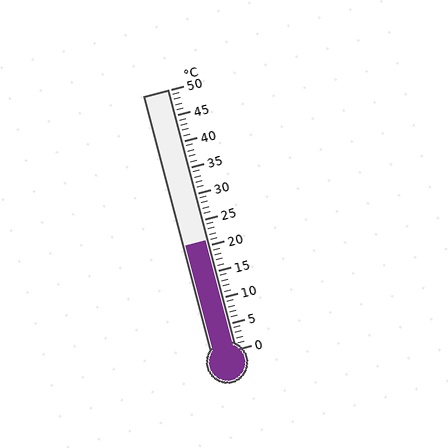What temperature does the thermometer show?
The thermometer shows approximately 21°C.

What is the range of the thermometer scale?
The thermometer scale ranges from 0°C to 50°C.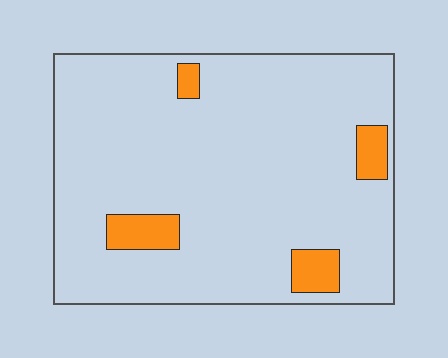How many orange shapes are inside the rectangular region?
4.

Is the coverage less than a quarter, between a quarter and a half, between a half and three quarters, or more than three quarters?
Less than a quarter.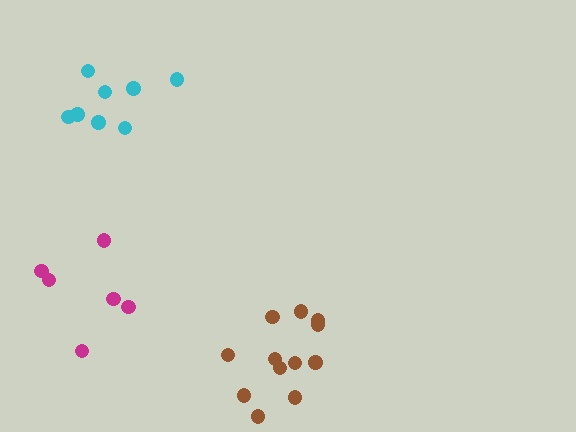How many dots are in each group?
Group 1: 6 dots, Group 2: 8 dots, Group 3: 12 dots (26 total).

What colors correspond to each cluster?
The clusters are colored: magenta, cyan, brown.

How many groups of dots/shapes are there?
There are 3 groups.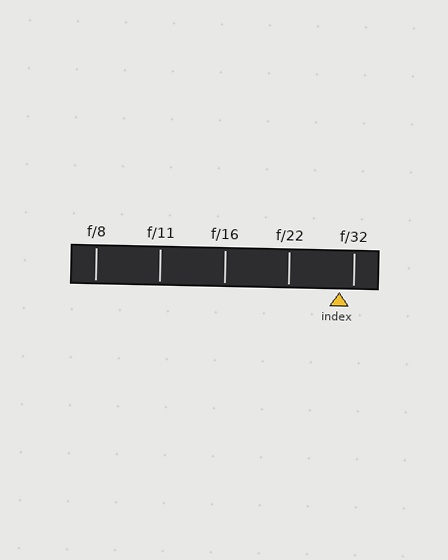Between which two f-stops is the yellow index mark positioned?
The index mark is between f/22 and f/32.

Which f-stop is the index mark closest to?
The index mark is closest to f/32.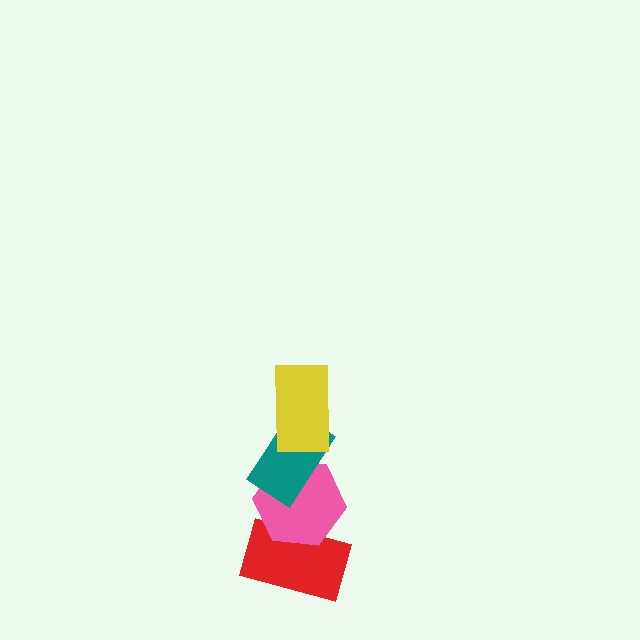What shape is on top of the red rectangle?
The pink hexagon is on top of the red rectangle.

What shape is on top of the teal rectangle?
The yellow rectangle is on top of the teal rectangle.